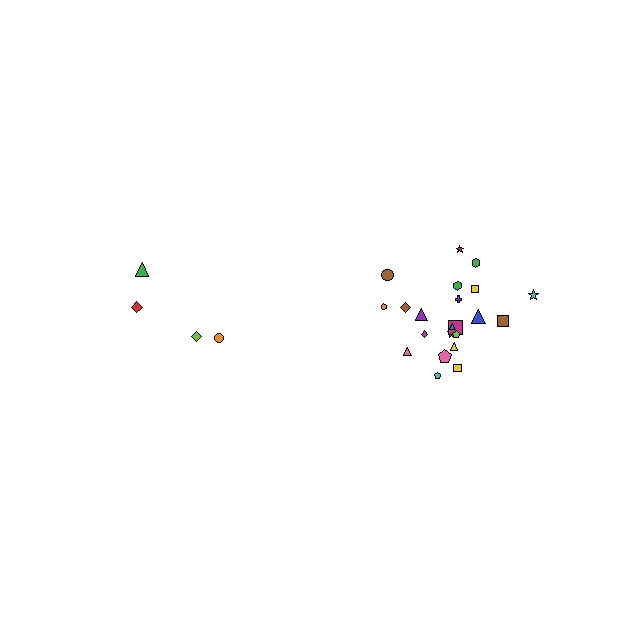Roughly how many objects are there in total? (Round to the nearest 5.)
Roughly 25 objects in total.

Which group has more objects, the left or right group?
The right group.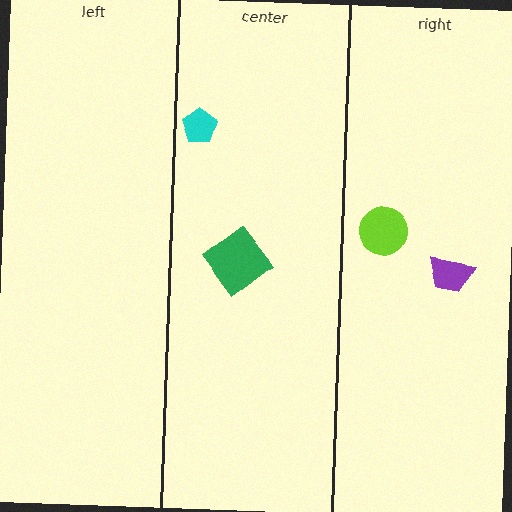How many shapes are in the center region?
2.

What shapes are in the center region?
The cyan pentagon, the green diamond.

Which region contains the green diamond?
The center region.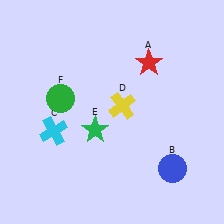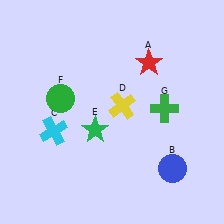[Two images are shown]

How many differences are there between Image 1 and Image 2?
There is 1 difference between the two images.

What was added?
A green cross (G) was added in Image 2.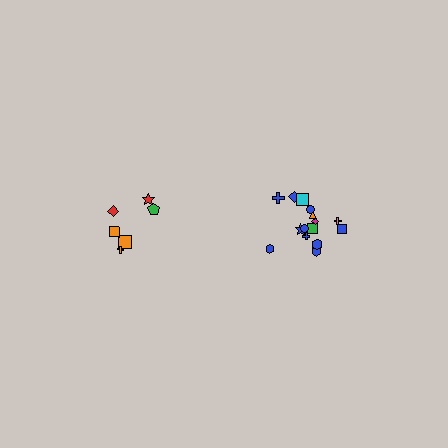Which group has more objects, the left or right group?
The right group.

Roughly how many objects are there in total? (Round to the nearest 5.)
Roughly 20 objects in total.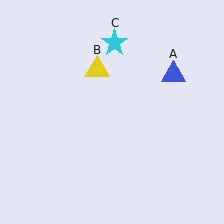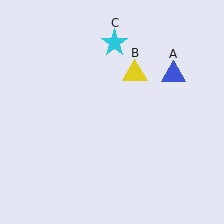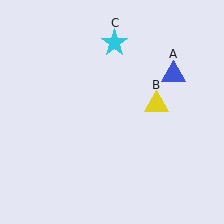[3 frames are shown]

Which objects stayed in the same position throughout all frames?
Blue triangle (object A) and cyan star (object C) remained stationary.